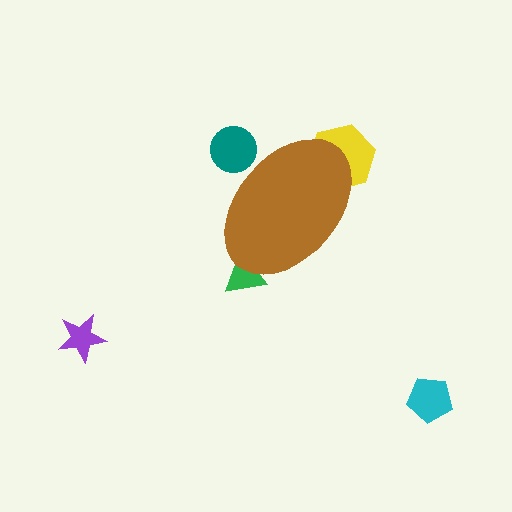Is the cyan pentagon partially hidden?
No, the cyan pentagon is fully visible.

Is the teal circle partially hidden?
Yes, the teal circle is partially hidden behind the brown ellipse.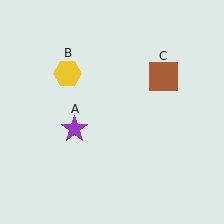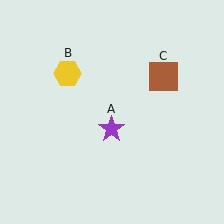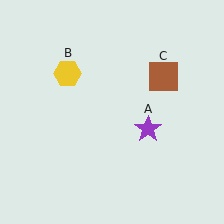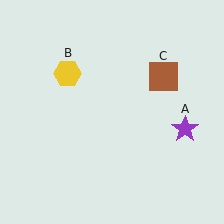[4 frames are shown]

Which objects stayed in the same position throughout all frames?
Yellow hexagon (object B) and brown square (object C) remained stationary.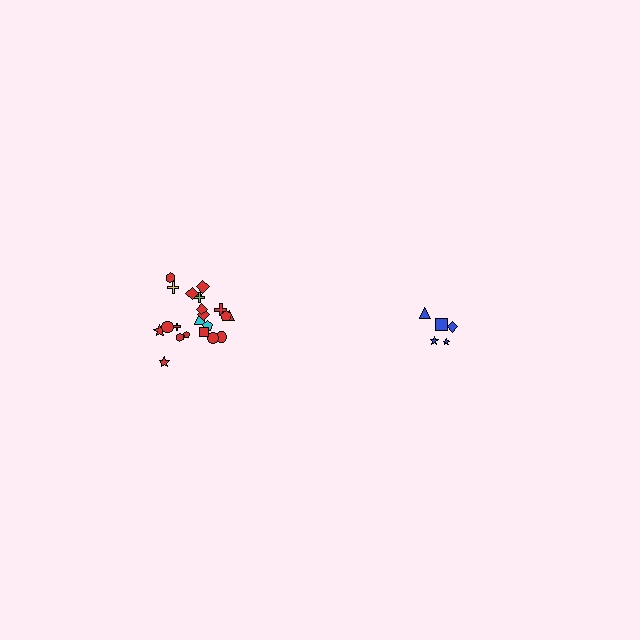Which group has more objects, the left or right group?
The left group.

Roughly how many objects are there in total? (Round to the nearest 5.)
Roughly 25 objects in total.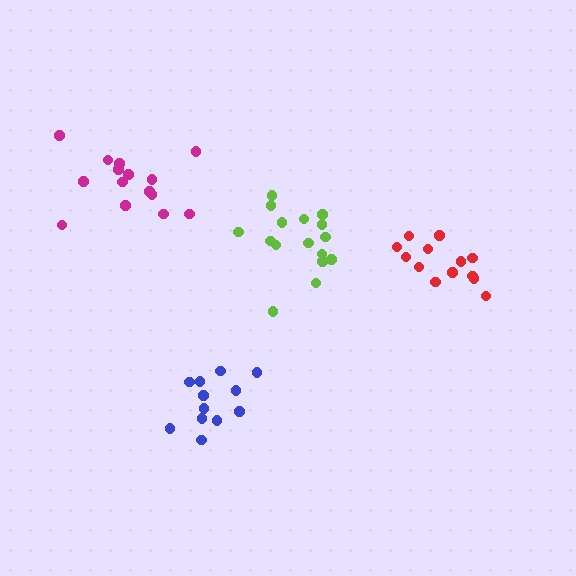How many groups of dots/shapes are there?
There are 4 groups.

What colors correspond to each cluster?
The clusters are colored: lime, blue, red, magenta.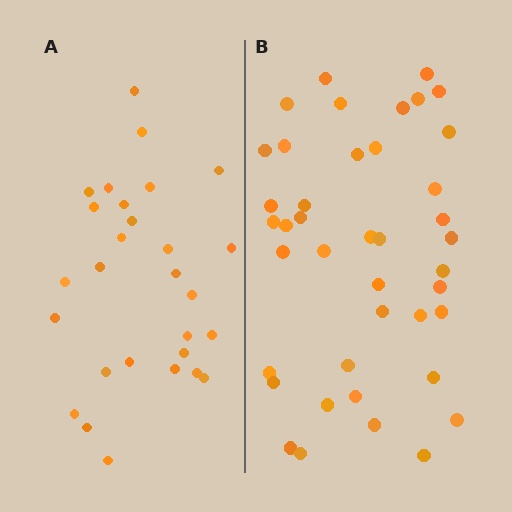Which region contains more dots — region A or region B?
Region B (the right region) has more dots.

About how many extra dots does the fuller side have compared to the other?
Region B has approximately 15 more dots than region A.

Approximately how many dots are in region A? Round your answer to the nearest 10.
About 30 dots. (The exact count is 28, which rounds to 30.)